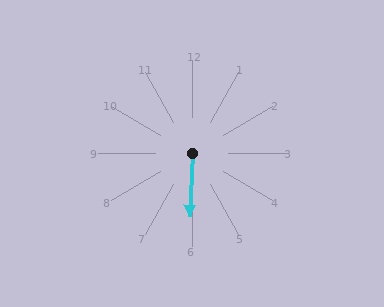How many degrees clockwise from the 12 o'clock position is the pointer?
Approximately 183 degrees.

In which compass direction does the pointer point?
South.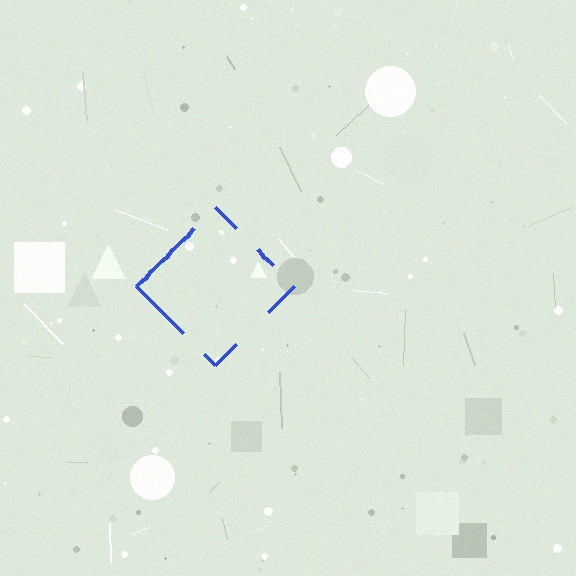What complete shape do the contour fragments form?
The contour fragments form a diamond.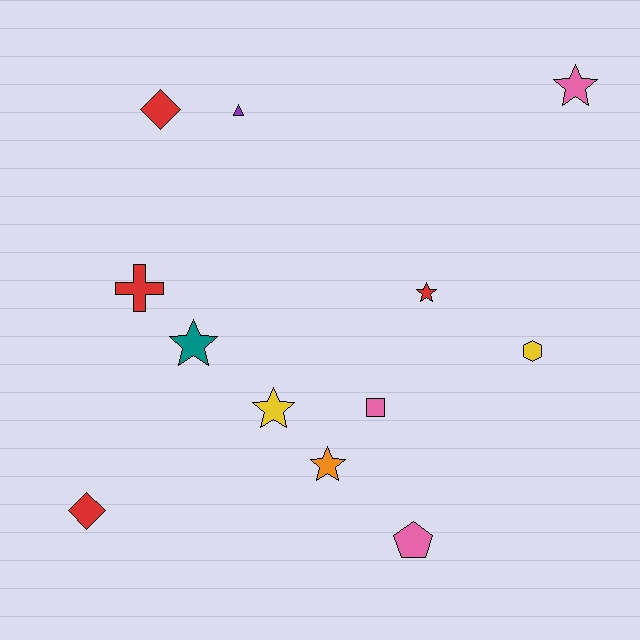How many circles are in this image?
There are no circles.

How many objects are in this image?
There are 12 objects.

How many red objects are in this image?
There are 4 red objects.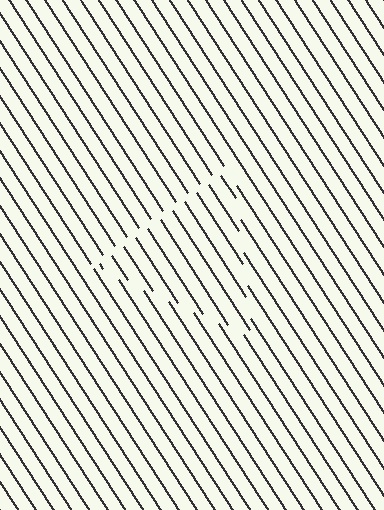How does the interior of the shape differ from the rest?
The interior of the shape contains the same grating, shifted by half a period — the contour is defined by the phase discontinuity where line-ends from the inner and outer gratings abut.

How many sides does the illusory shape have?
3 sides — the line-ends trace a triangle.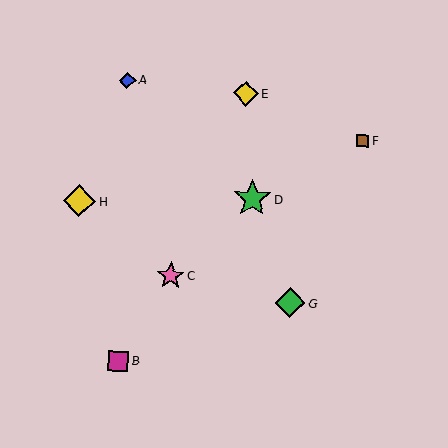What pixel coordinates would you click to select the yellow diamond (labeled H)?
Click at (79, 201) to select the yellow diamond H.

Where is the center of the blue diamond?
The center of the blue diamond is at (127, 80).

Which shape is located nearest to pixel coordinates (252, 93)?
The yellow diamond (labeled E) at (246, 94) is nearest to that location.